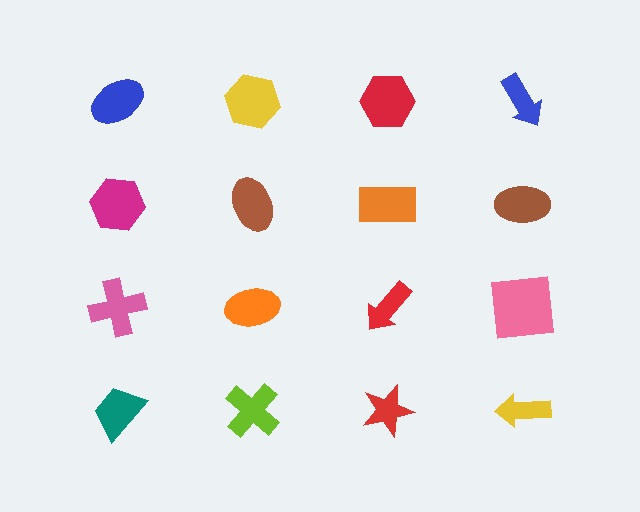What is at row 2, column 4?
A brown ellipse.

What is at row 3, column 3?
A red arrow.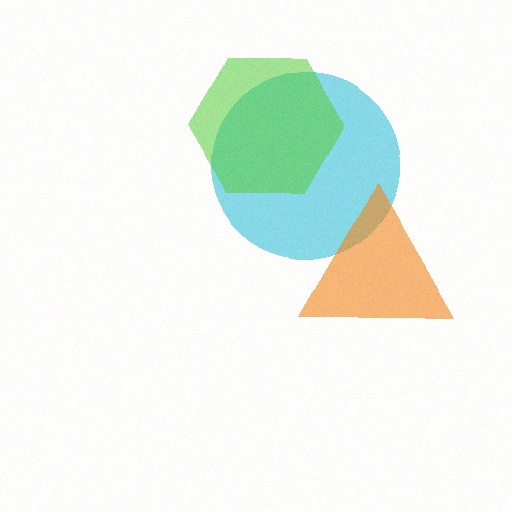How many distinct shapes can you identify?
There are 3 distinct shapes: a cyan circle, a lime hexagon, an orange triangle.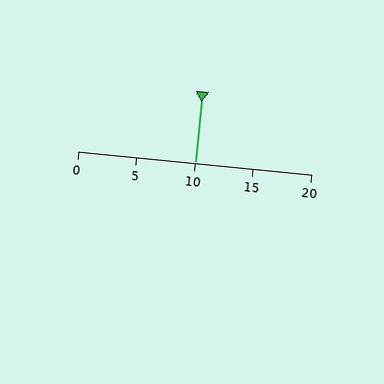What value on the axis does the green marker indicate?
The marker indicates approximately 10.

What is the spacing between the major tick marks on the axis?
The major ticks are spaced 5 apart.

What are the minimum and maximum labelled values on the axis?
The axis runs from 0 to 20.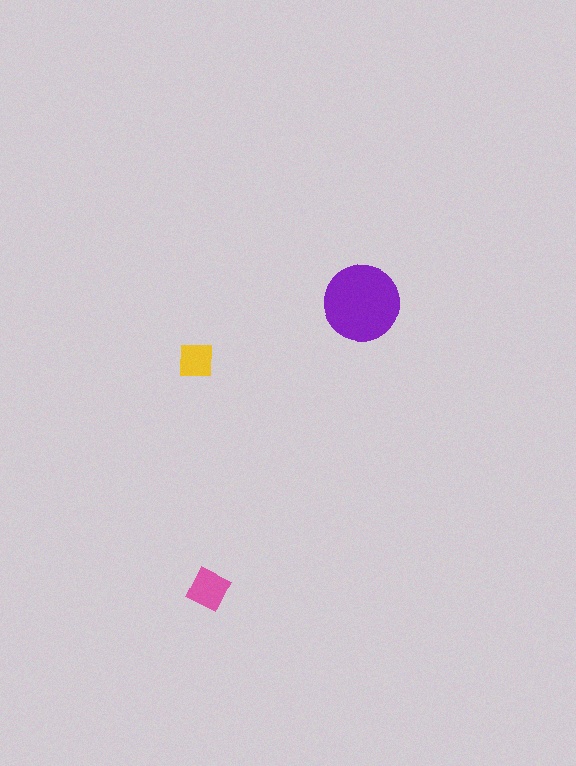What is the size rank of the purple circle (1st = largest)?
1st.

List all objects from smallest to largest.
The yellow square, the pink diamond, the purple circle.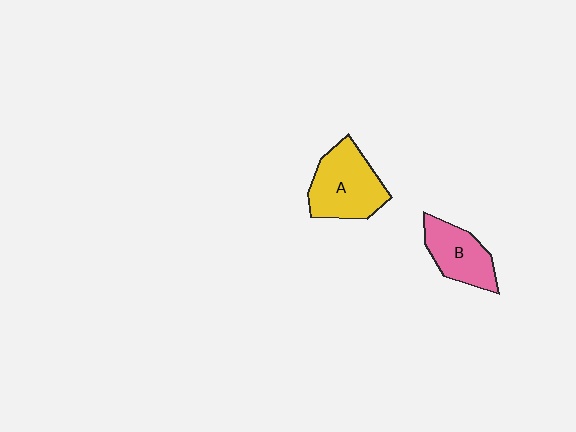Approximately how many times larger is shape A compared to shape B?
Approximately 1.3 times.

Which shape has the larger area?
Shape A (yellow).